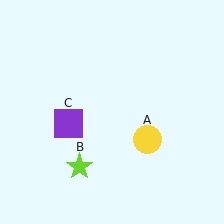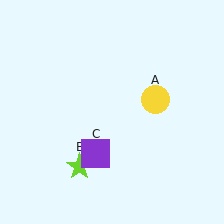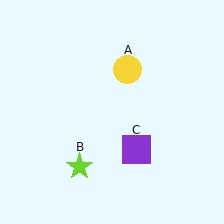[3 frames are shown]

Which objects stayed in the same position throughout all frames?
Lime star (object B) remained stationary.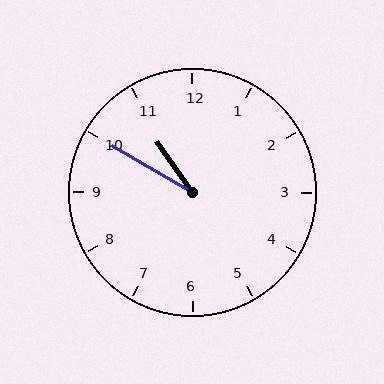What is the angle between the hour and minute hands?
Approximately 25 degrees.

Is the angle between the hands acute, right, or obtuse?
It is acute.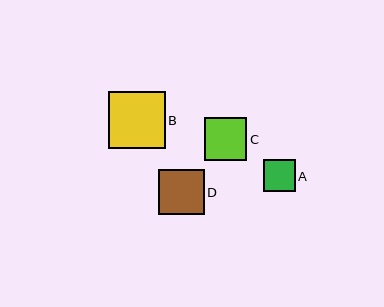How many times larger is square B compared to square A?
Square B is approximately 1.8 times the size of square A.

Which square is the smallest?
Square A is the smallest with a size of approximately 32 pixels.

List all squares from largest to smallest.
From largest to smallest: B, D, C, A.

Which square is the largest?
Square B is the largest with a size of approximately 57 pixels.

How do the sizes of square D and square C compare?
Square D and square C are approximately the same size.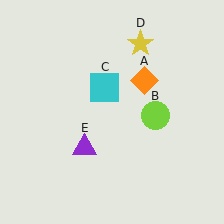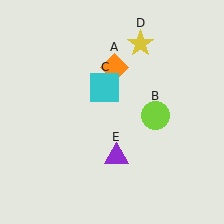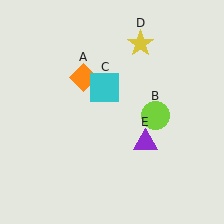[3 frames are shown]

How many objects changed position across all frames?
2 objects changed position: orange diamond (object A), purple triangle (object E).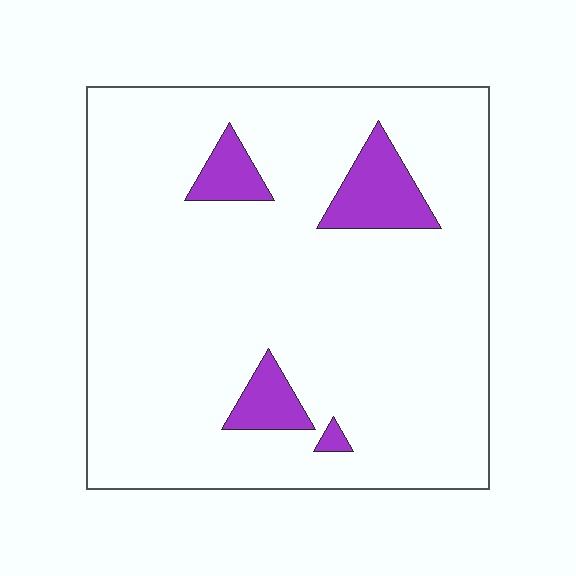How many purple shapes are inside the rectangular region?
4.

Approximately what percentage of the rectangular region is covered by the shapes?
Approximately 10%.